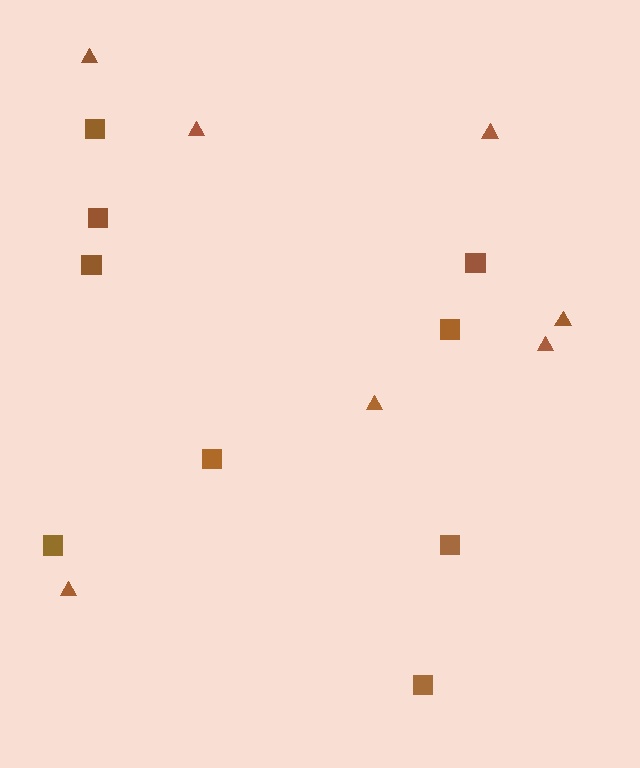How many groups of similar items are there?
There are 2 groups: one group of squares (9) and one group of triangles (7).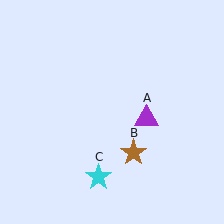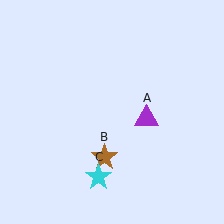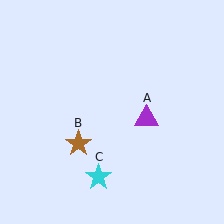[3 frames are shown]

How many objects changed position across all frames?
1 object changed position: brown star (object B).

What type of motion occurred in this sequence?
The brown star (object B) rotated clockwise around the center of the scene.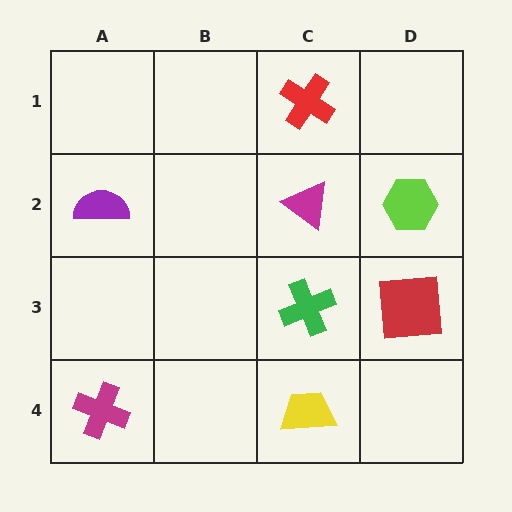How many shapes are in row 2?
3 shapes.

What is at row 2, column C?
A magenta triangle.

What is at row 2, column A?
A purple semicircle.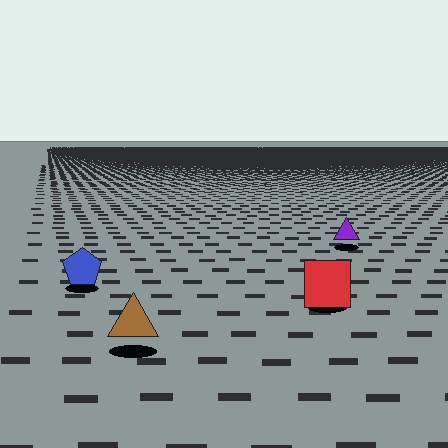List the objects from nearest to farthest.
From nearest to farthest: the brown triangle, the red square, the blue pentagon, the purple triangle.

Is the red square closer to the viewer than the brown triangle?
No. The brown triangle is closer — you can tell from the texture gradient: the ground texture is coarser near it.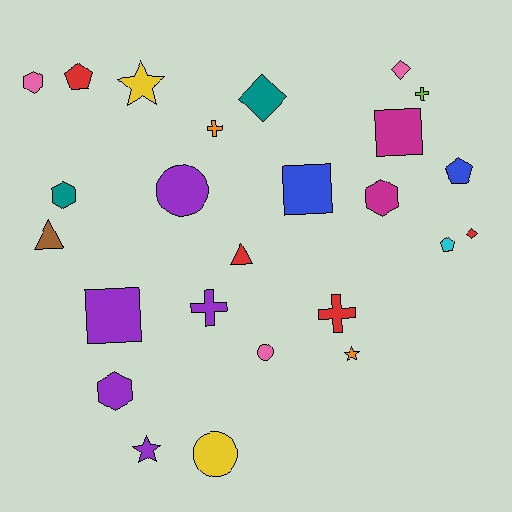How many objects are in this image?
There are 25 objects.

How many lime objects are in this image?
There is 1 lime object.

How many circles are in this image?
There are 3 circles.